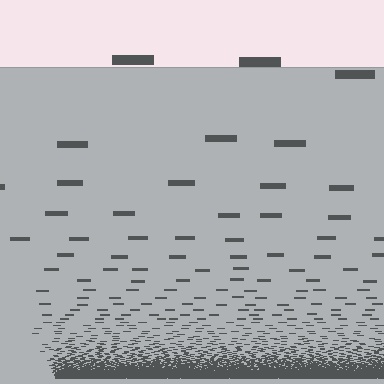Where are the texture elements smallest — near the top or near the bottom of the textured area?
Near the bottom.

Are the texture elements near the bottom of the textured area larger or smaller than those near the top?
Smaller. The gradient is inverted — elements near the bottom are smaller and denser.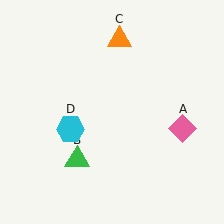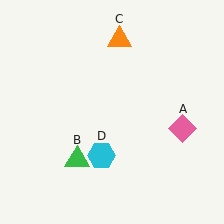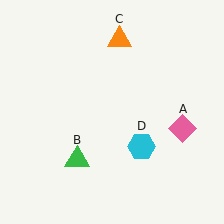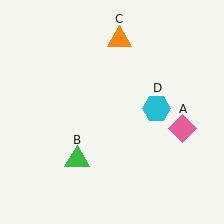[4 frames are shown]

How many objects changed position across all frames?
1 object changed position: cyan hexagon (object D).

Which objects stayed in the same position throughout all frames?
Pink diamond (object A) and green triangle (object B) and orange triangle (object C) remained stationary.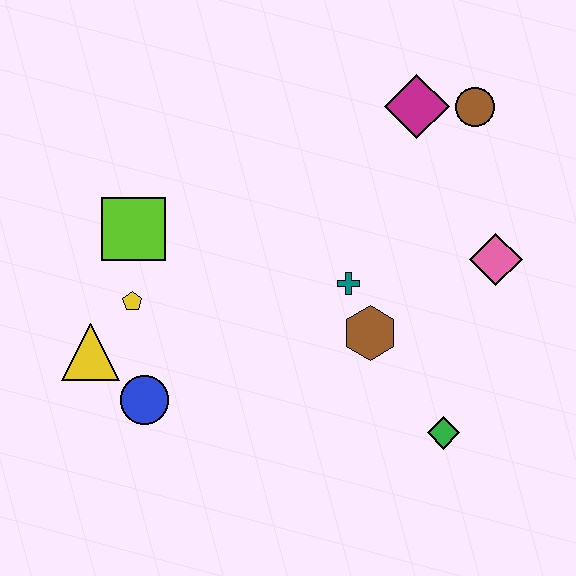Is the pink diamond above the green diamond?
Yes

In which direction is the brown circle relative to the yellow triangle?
The brown circle is to the right of the yellow triangle.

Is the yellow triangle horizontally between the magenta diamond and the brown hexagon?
No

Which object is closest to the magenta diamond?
The brown circle is closest to the magenta diamond.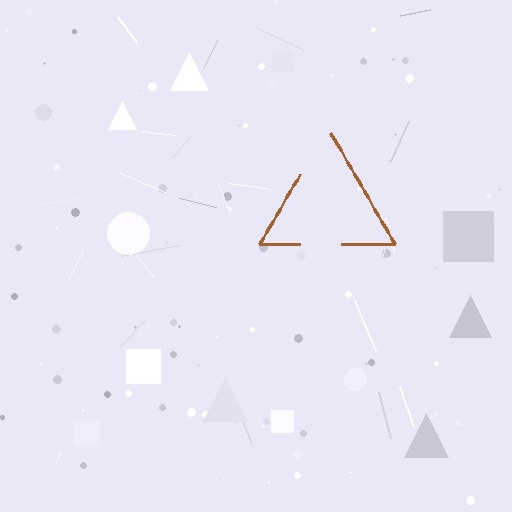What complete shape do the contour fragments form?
The contour fragments form a triangle.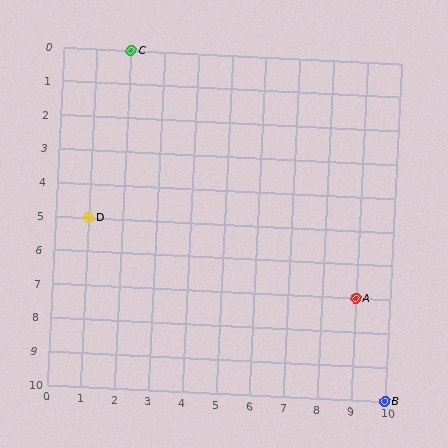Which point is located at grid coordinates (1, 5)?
Point D is at (1, 5).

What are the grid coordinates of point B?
Point B is at grid coordinates (10, 10).